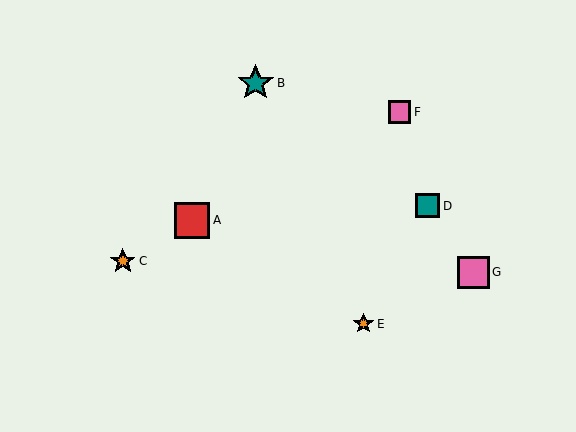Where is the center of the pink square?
The center of the pink square is at (399, 112).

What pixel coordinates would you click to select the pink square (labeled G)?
Click at (474, 272) to select the pink square G.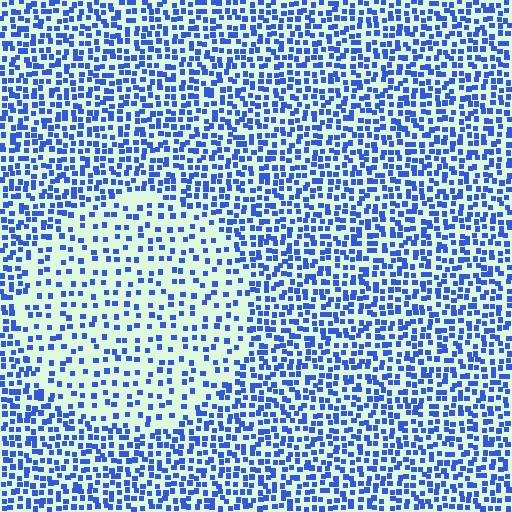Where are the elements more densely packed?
The elements are more densely packed outside the circle boundary.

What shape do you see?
I see a circle.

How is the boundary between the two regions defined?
The boundary is defined by a change in element density (approximately 2.1x ratio). All elements are the same color, size, and shape.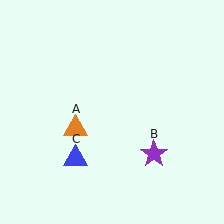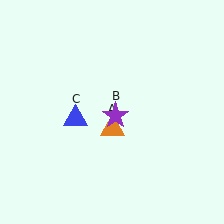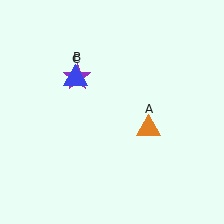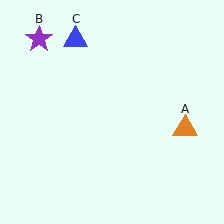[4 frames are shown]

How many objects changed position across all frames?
3 objects changed position: orange triangle (object A), purple star (object B), blue triangle (object C).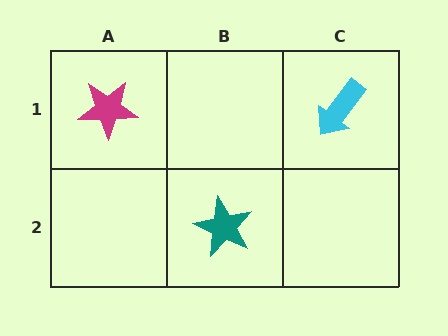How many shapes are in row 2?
1 shape.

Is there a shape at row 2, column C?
No, that cell is empty.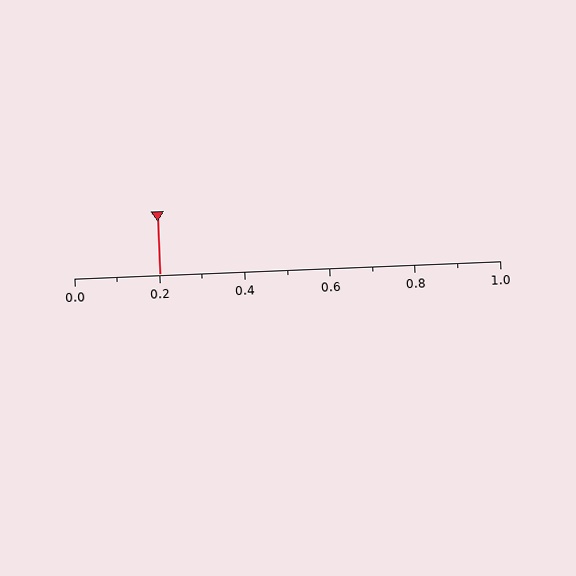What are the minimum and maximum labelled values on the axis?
The axis runs from 0.0 to 1.0.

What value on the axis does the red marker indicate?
The marker indicates approximately 0.2.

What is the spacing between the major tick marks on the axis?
The major ticks are spaced 0.2 apart.